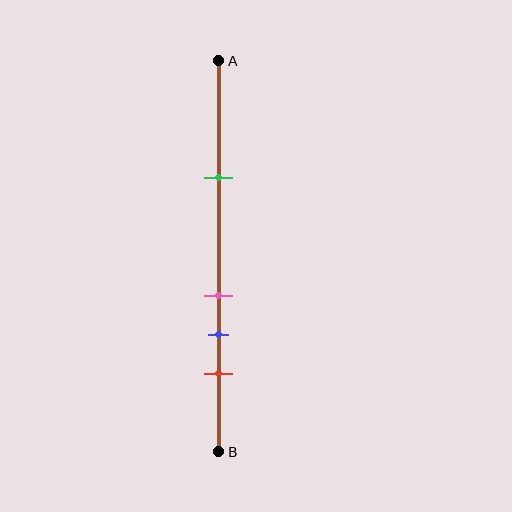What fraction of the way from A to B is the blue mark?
The blue mark is approximately 70% (0.7) of the way from A to B.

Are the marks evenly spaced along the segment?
No, the marks are not evenly spaced.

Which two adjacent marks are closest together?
The pink and blue marks are the closest adjacent pair.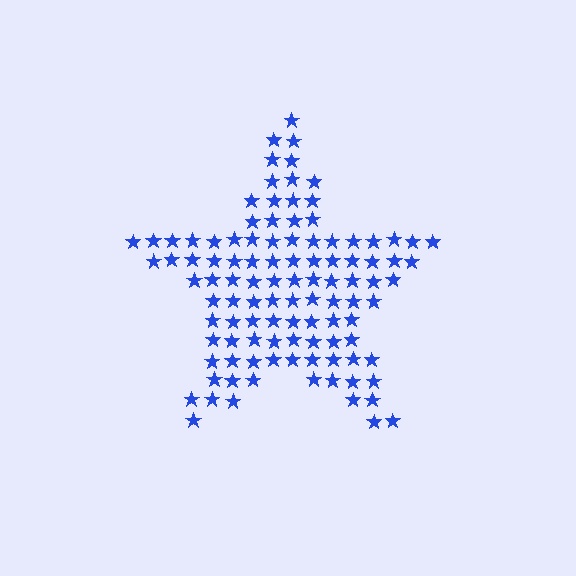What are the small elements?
The small elements are stars.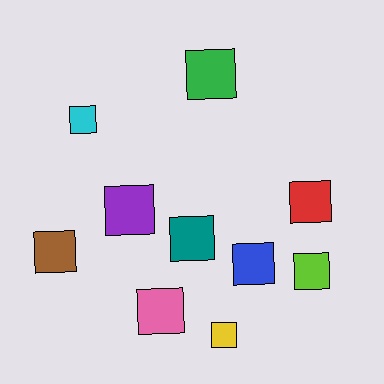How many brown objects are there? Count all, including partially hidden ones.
There is 1 brown object.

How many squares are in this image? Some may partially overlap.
There are 10 squares.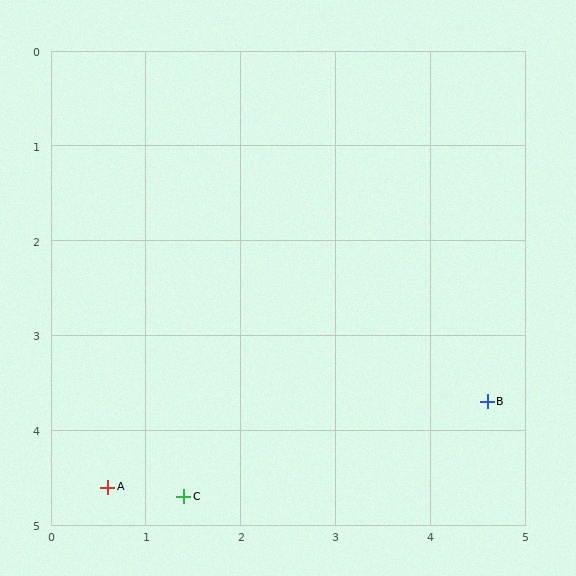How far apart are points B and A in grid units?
Points B and A are about 4.1 grid units apart.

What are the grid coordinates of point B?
Point B is at approximately (4.6, 3.7).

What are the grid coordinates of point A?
Point A is at approximately (0.6, 4.6).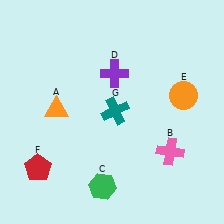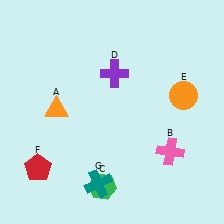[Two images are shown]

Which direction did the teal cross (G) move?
The teal cross (G) moved down.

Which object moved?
The teal cross (G) moved down.